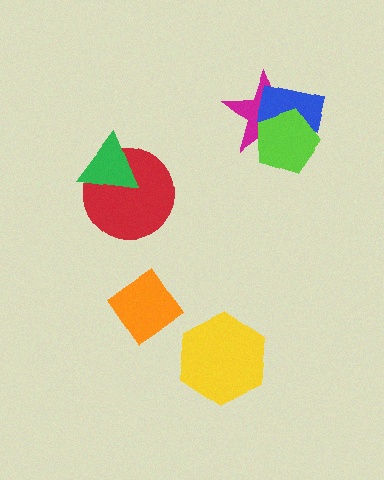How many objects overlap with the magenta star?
2 objects overlap with the magenta star.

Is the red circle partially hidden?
Yes, it is partially covered by another shape.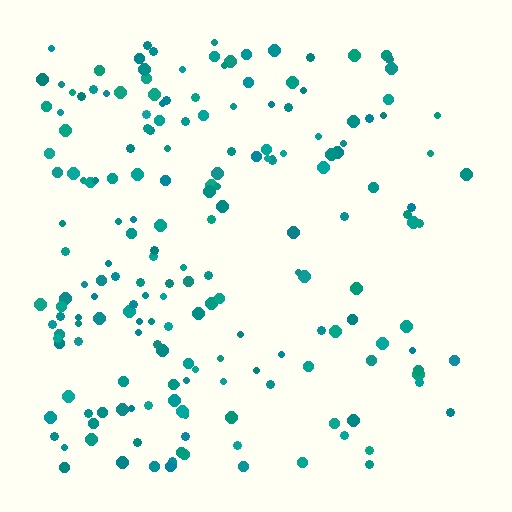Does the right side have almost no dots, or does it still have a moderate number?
Still a moderate number, just noticeably fewer than the left.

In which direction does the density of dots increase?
From right to left, with the left side densest.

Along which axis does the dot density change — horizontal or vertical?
Horizontal.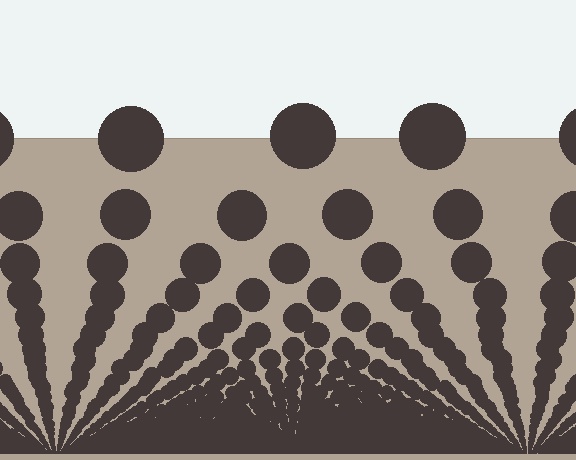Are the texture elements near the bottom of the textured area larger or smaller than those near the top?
Smaller. The gradient is inverted — elements near the bottom are smaller and denser.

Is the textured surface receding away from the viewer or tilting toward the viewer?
The surface appears to tilt toward the viewer. Texture elements get larger and sparser toward the top.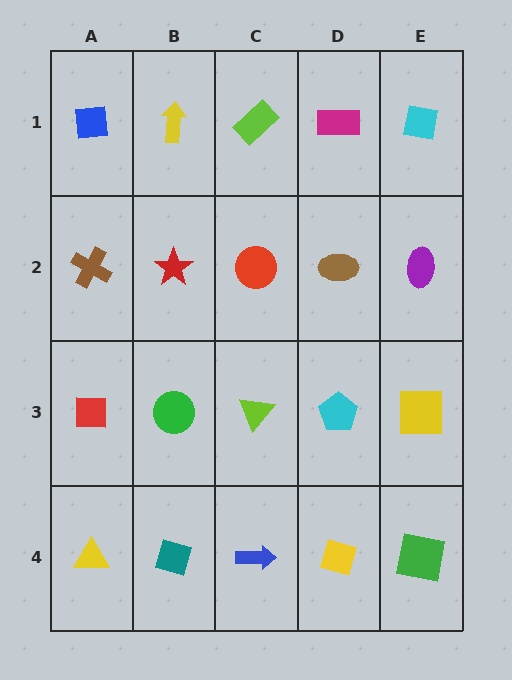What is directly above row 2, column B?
A yellow arrow.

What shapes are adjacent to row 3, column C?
A red circle (row 2, column C), a blue arrow (row 4, column C), a green circle (row 3, column B), a cyan pentagon (row 3, column D).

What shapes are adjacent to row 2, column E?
A cyan square (row 1, column E), a yellow square (row 3, column E), a brown ellipse (row 2, column D).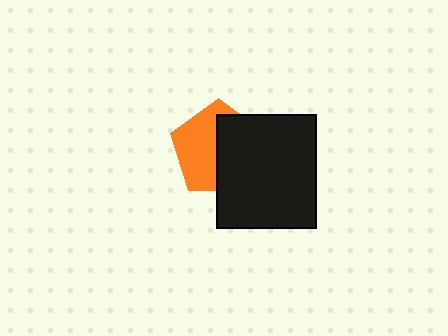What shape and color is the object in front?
The object in front is a black rectangle.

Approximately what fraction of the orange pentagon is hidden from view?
Roughly 51% of the orange pentagon is hidden behind the black rectangle.